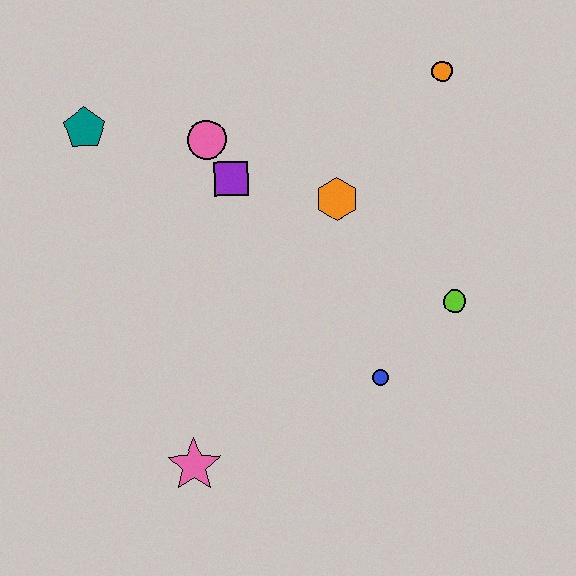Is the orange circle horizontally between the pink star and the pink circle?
No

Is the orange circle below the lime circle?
No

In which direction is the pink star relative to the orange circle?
The pink star is below the orange circle.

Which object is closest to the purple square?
The pink circle is closest to the purple square.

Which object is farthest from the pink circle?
The pink star is farthest from the pink circle.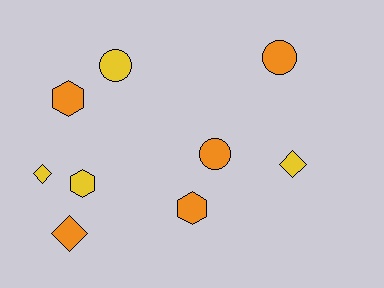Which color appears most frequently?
Orange, with 5 objects.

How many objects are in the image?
There are 9 objects.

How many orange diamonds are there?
There is 1 orange diamond.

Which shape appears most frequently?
Diamond, with 3 objects.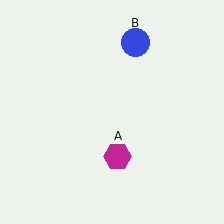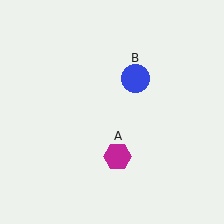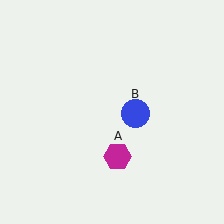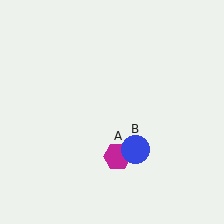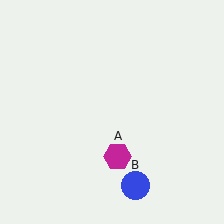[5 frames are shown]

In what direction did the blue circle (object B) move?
The blue circle (object B) moved down.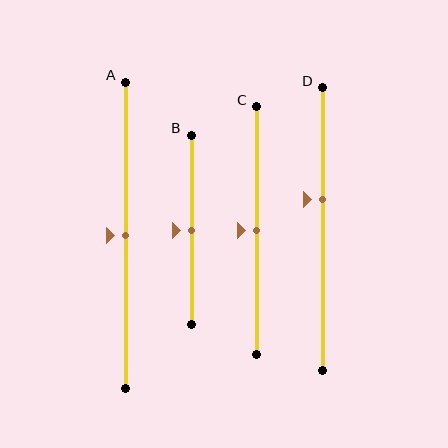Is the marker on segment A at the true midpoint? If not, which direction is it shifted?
Yes, the marker on segment A is at the true midpoint.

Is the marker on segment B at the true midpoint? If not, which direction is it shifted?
Yes, the marker on segment B is at the true midpoint.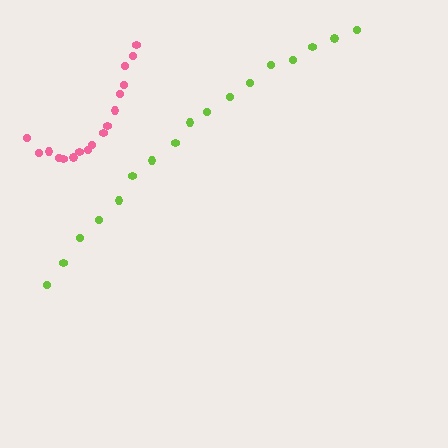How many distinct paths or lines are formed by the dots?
There are 2 distinct paths.